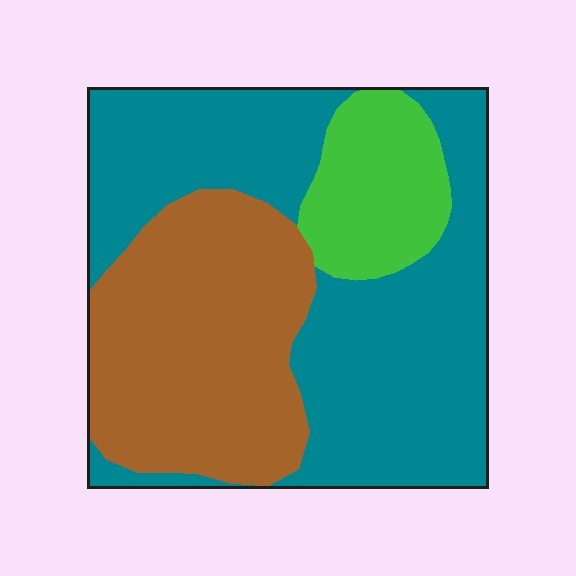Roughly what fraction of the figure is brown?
Brown covers about 35% of the figure.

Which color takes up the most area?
Teal, at roughly 50%.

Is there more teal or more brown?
Teal.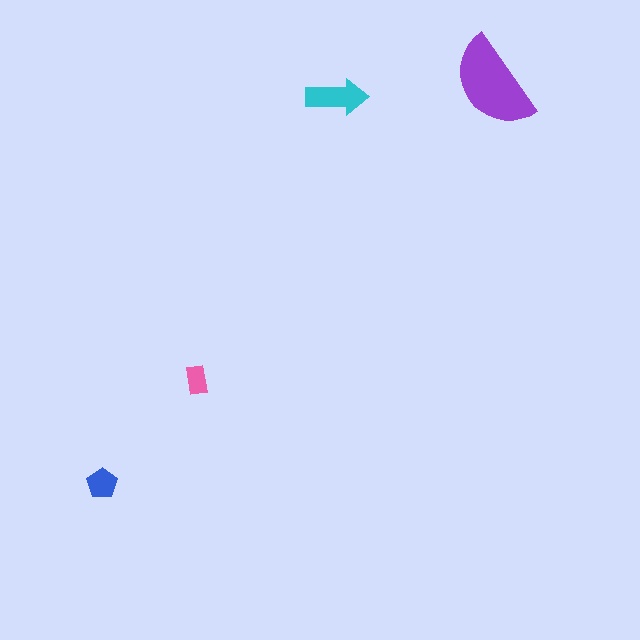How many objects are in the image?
There are 4 objects in the image.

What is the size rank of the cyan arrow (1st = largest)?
2nd.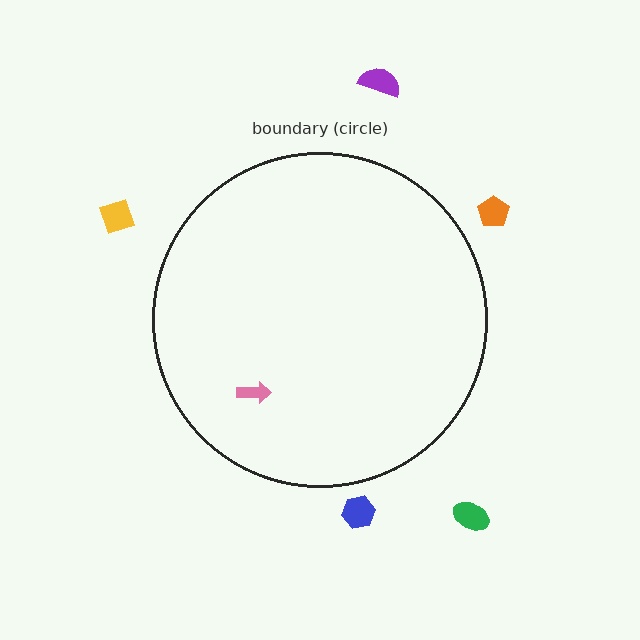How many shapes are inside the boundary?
1 inside, 5 outside.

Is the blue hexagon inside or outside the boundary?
Outside.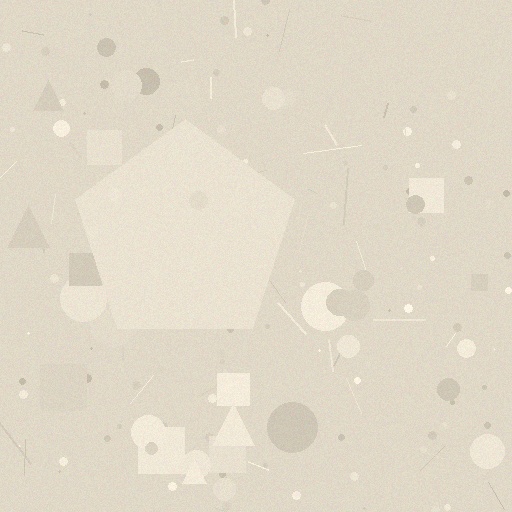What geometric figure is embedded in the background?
A pentagon is embedded in the background.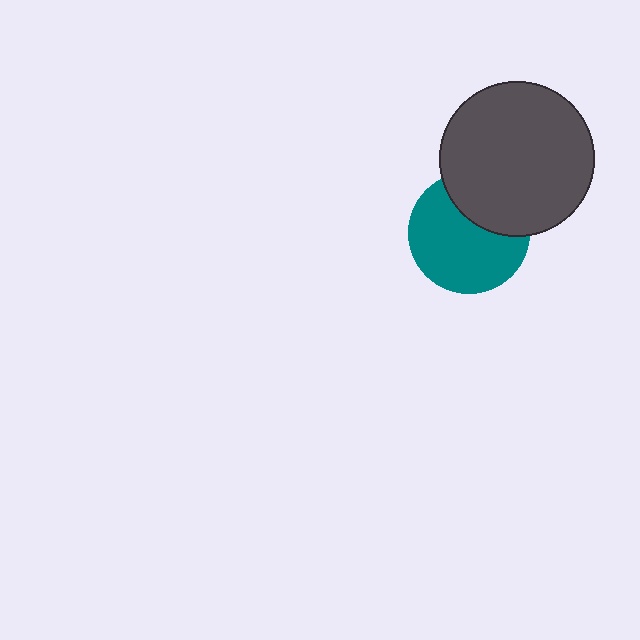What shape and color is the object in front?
The object in front is a dark gray circle.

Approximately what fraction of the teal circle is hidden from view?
Roughly 32% of the teal circle is hidden behind the dark gray circle.